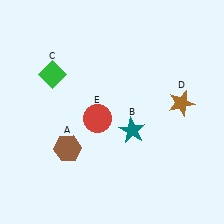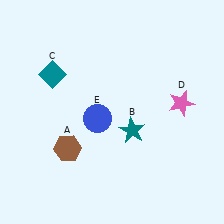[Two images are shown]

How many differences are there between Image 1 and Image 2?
There are 3 differences between the two images.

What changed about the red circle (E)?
In Image 1, E is red. In Image 2, it changed to blue.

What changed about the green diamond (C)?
In Image 1, C is green. In Image 2, it changed to teal.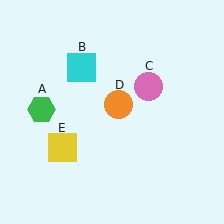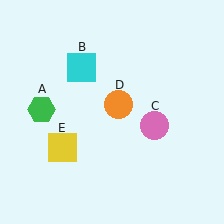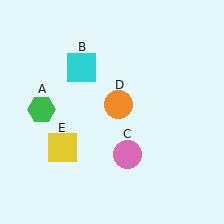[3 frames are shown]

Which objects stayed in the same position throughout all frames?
Green hexagon (object A) and cyan square (object B) and orange circle (object D) and yellow square (object E) remained stationary.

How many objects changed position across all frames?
1 object changed position: pink circle (object C).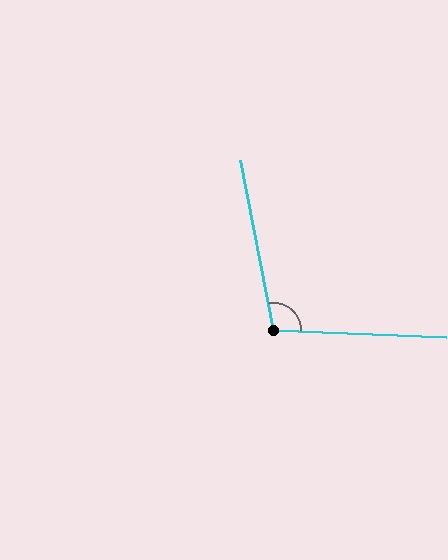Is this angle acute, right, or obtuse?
It is obtuse.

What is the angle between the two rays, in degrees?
Approximately 104 degrees.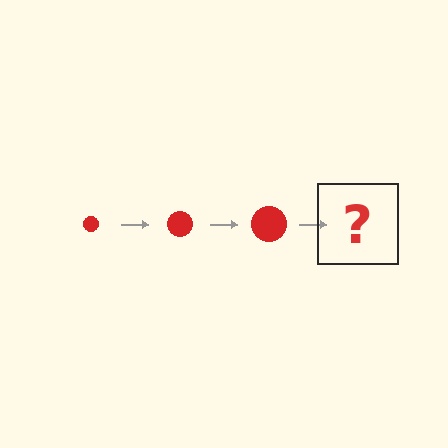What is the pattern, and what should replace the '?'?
The pattern is that the circle gets progressively larger each step. The '?' should be a red circle, larger than the previous one.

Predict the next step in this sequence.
The next step is a red circle, larger than the previous one.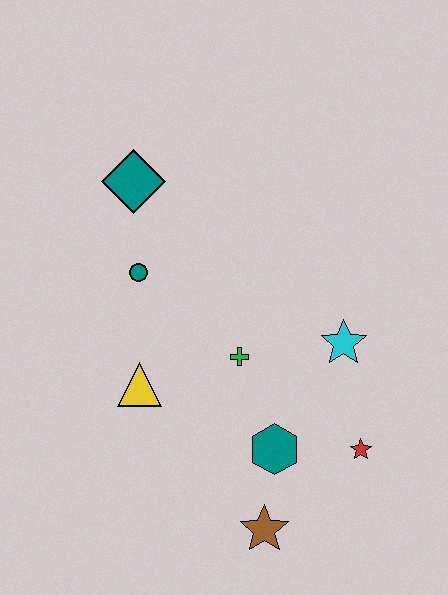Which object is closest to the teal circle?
The teal diamond is closest to the teal circle.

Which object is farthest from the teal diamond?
The brown star is farthest from the teal diamond.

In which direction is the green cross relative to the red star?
The green cross is to the left of the red star.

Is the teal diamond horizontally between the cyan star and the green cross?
No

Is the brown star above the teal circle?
No